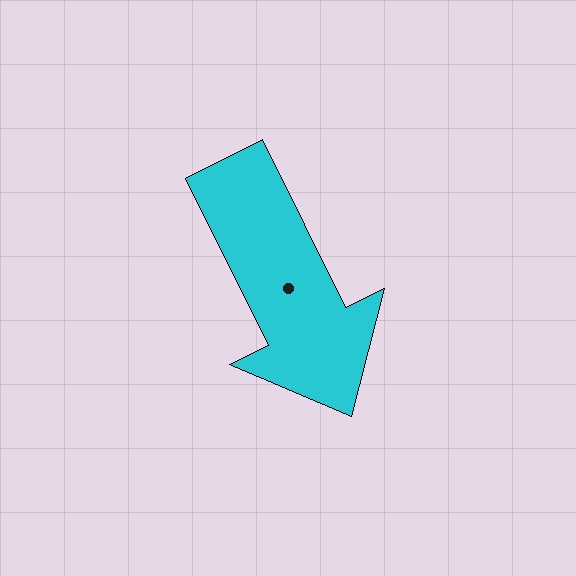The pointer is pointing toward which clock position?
Roughly 5 o'clock.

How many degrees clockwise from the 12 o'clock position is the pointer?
Approximately 154 degrees.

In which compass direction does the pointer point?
Southeast.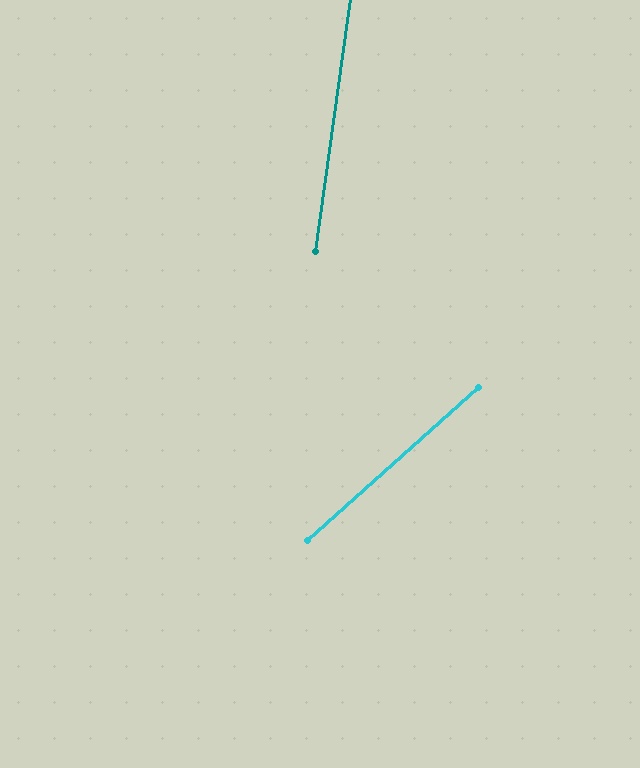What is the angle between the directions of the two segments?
Approximately 40 degrees.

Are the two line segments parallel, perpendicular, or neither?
Neither parallel nor perpendicular — they differ by about 40°.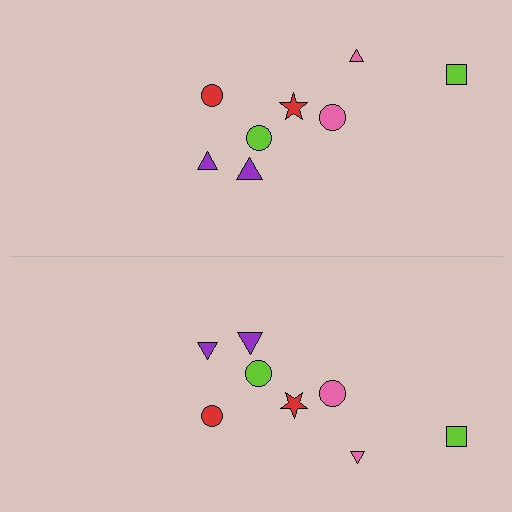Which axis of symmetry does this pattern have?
The pattern has a horizontal axis of symmetry running through the center of the image.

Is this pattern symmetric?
Yes, this pattern has bilateral (reflection) symmetry.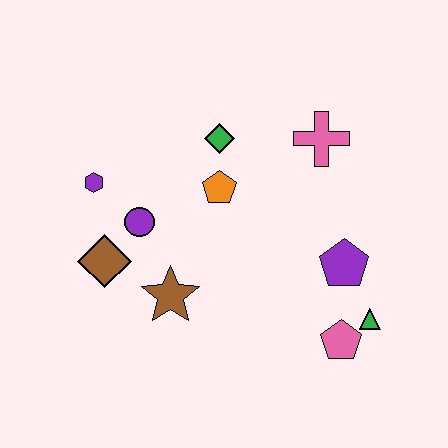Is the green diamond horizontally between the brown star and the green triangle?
Yes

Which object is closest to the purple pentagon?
The green triangle is closest to the purple pentagon.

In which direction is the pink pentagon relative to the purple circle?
The pink pentagon is to the right of the purple circle.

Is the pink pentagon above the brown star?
No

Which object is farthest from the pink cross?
The brown diamond is farthest from the pink cross.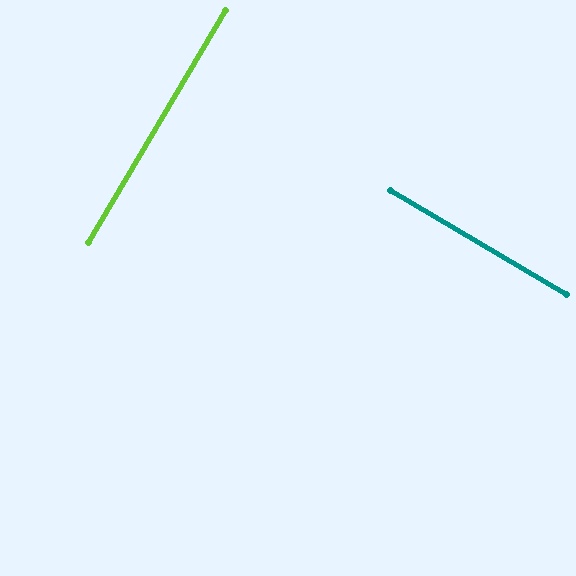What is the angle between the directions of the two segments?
Approximately 90 degrees.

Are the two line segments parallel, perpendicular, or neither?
Perpendicular — they meet at approximately 90°.